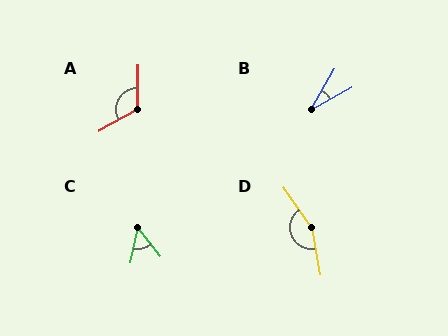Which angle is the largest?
D, at approximately 155 degrees.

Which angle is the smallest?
B, at approximately 31 degrees.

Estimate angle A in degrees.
Approximately 120 degrees.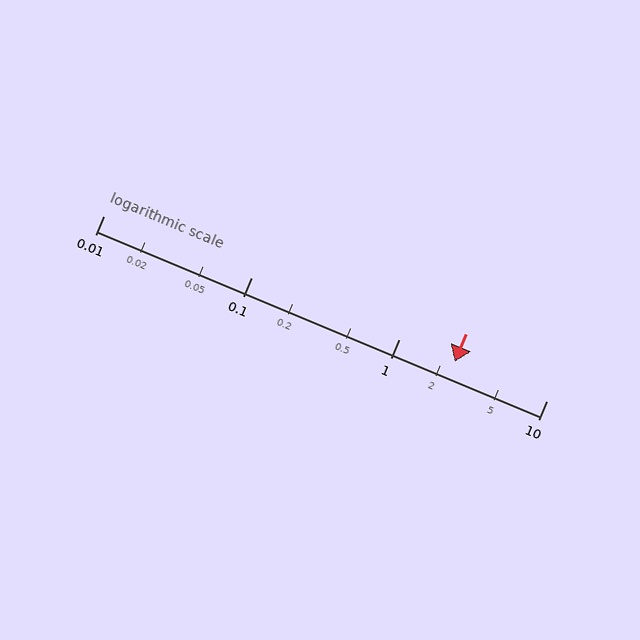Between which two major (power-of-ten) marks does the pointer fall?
The pointer is between 1 and 10.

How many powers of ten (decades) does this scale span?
The scale spans 3 decades, from 0.01 to 10.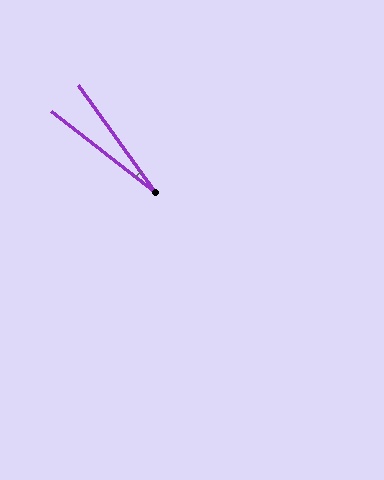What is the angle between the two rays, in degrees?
Approximately 16 degrees.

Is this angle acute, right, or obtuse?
It is acute.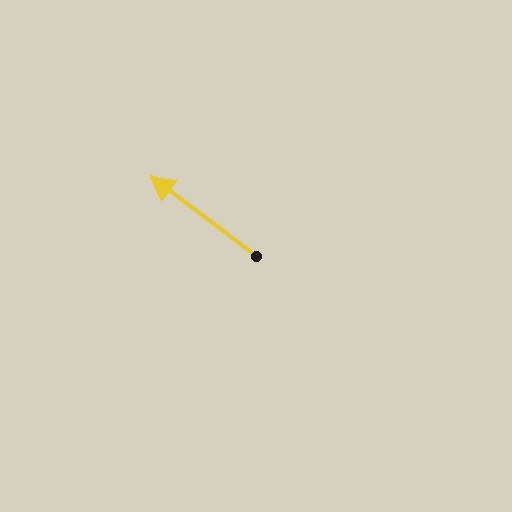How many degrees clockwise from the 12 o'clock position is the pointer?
Approximately 307 degrees.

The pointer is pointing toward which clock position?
Roughly 10 o'clock.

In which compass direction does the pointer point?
Northwest.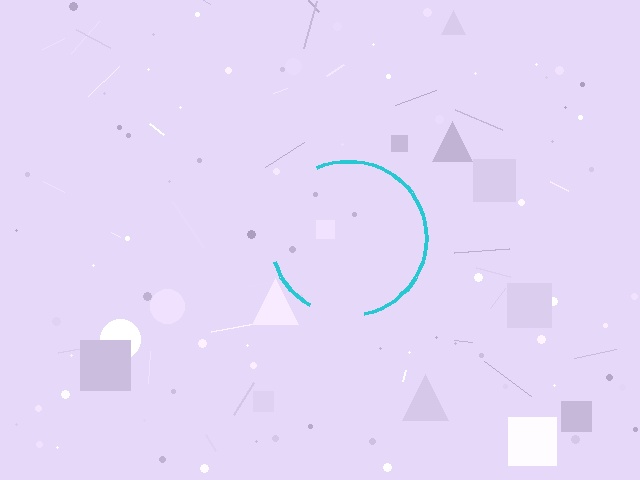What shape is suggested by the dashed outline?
The dashed outline suggests a circle.